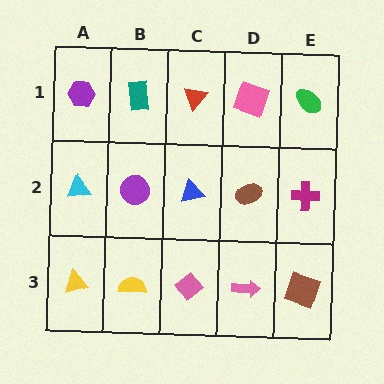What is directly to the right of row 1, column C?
A pink square.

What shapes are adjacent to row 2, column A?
A purple hexagon (row 1, column A), a yellow triangle (row 3, column A), a purple circle (row 2, column B).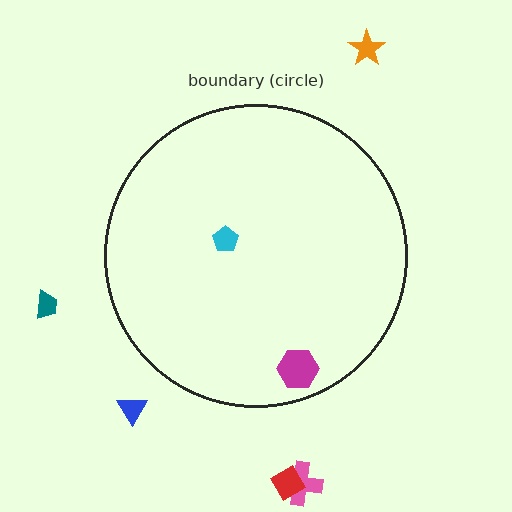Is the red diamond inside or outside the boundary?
Outside.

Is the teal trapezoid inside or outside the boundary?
Outside.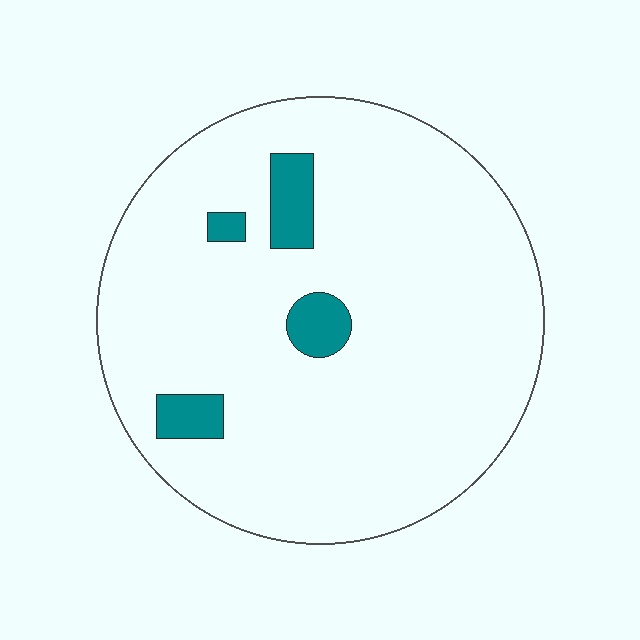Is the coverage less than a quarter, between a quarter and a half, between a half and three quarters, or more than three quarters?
Less than a quarter.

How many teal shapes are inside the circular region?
4.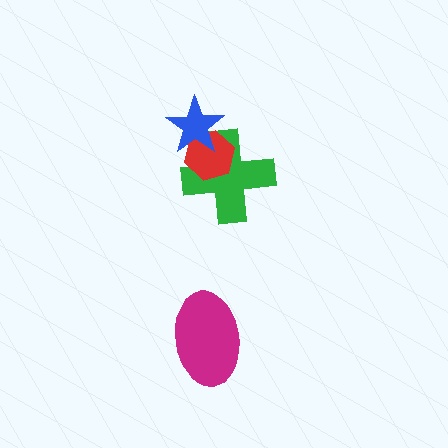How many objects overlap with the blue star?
2 objects overlap with the blue star.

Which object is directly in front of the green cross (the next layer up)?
The red hexagon is directly in front of the green cross.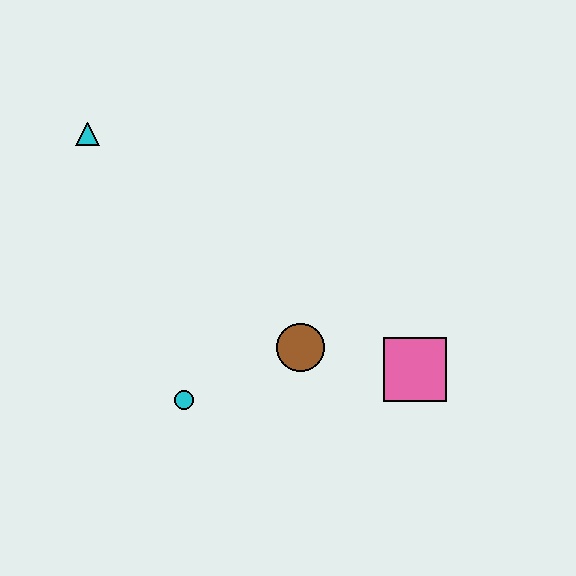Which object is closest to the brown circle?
The pink square is closest to the brown circle.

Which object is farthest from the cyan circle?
The cyan triangle is farthest from the cyan circle.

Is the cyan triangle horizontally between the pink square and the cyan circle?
No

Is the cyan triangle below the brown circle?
No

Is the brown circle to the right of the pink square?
No